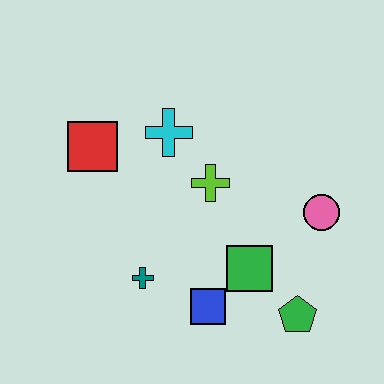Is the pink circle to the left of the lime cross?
No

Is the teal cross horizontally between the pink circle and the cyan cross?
No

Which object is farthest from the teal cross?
The pink circle is farthest from the teal cross.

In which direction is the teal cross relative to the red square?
The teal cross is below the red square.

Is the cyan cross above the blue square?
Yes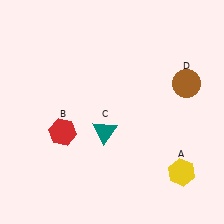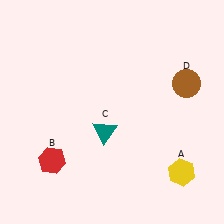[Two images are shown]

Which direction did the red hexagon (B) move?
The red hexagon (B) moved down.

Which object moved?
The red hexagon (B) moved down.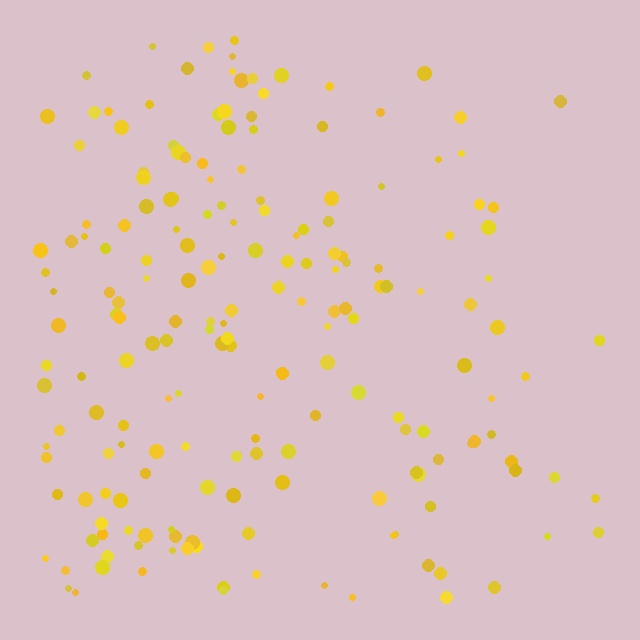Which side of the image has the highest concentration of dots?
The left.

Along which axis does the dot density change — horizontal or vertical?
Horizontal.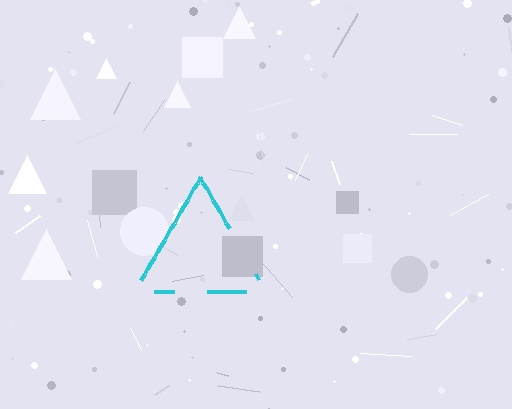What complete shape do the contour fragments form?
The contour fragments form a triangle.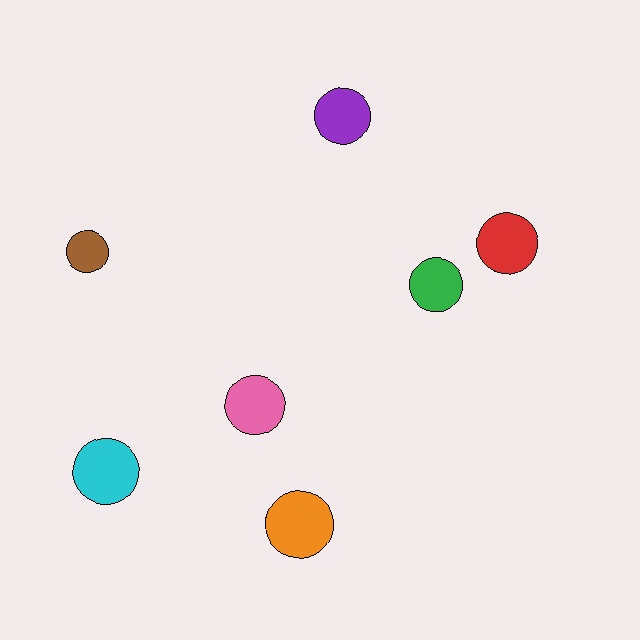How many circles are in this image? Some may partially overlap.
There are 7 circles.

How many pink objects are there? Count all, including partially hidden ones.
There is 1 pink object.